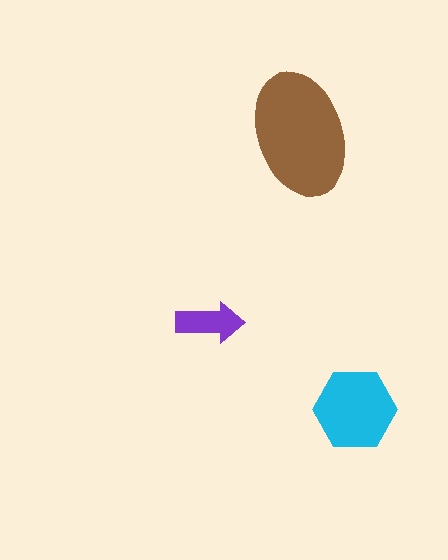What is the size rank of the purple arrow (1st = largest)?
3rd.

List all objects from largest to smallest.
The brown ellipse, the cyan hexagon, the purple arrow.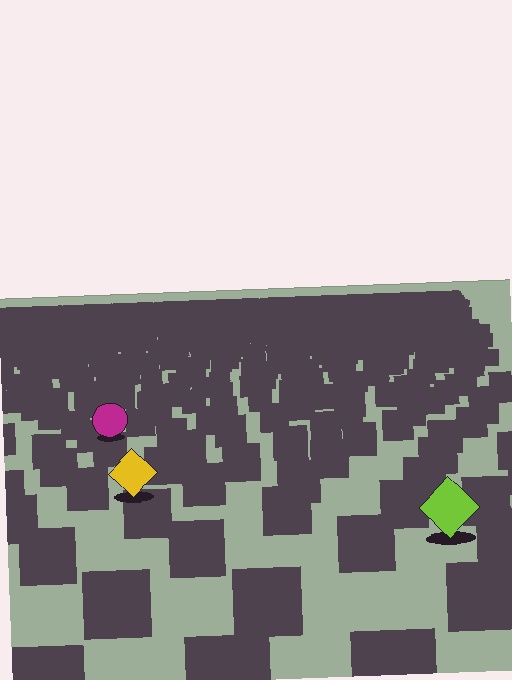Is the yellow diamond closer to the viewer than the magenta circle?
Yes. The yellow diamond is closer — you can tell from the texture gradient: the ground texture is coarser near it.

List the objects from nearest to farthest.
From nearest to farthest: the lime diamond, the yellow diamond, the magenta circle.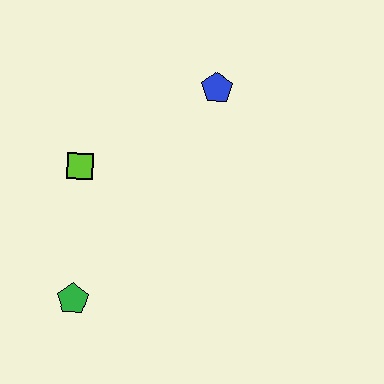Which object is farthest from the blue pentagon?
The green pentagon is farthest from the blue pentagon.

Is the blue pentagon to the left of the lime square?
No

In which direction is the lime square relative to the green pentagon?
The lime square is above the green pentagon.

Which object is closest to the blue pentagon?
The lime square is closest to the blue pentagon.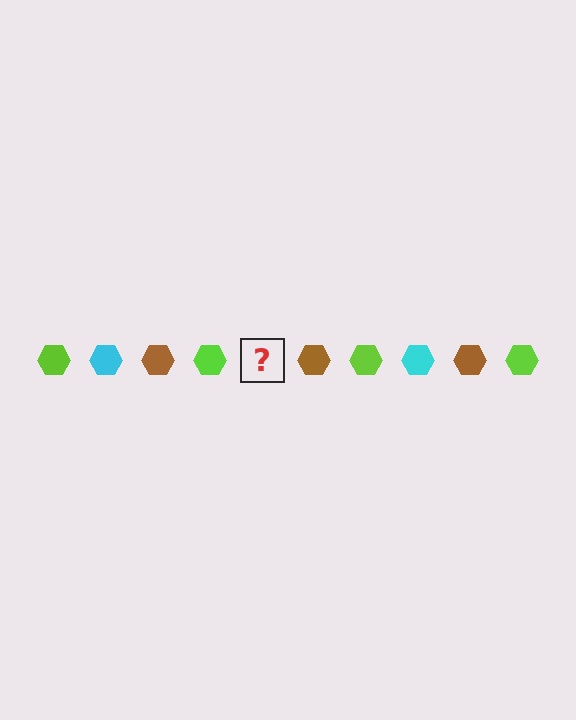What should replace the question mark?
The question mark should be replaced with a cyan hexagon.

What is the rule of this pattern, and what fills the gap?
The rule is that the pattern cycles through lime, cyan, brown hexagons. The gap should be filled with a cyan hexagon.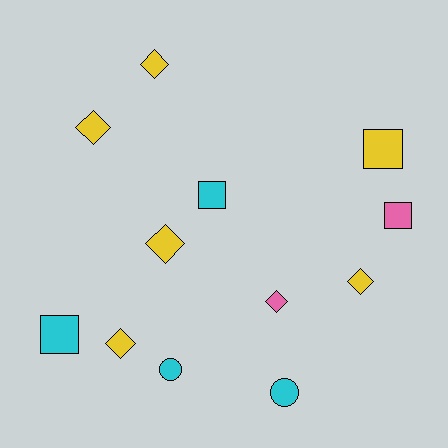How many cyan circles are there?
There are 2 cyan circles.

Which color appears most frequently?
Yellow, with 6 objects.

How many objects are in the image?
There are 12 objects.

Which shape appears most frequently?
Diamond, with 6 objects.